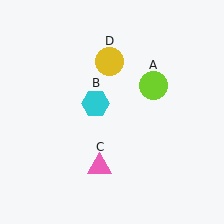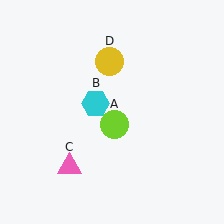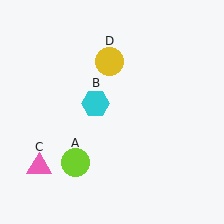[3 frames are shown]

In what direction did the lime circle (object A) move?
The lime circle (object A) moved down and to the left.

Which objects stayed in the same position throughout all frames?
Cyan hexagon (object B) and yellow circle (object D) remained stationary.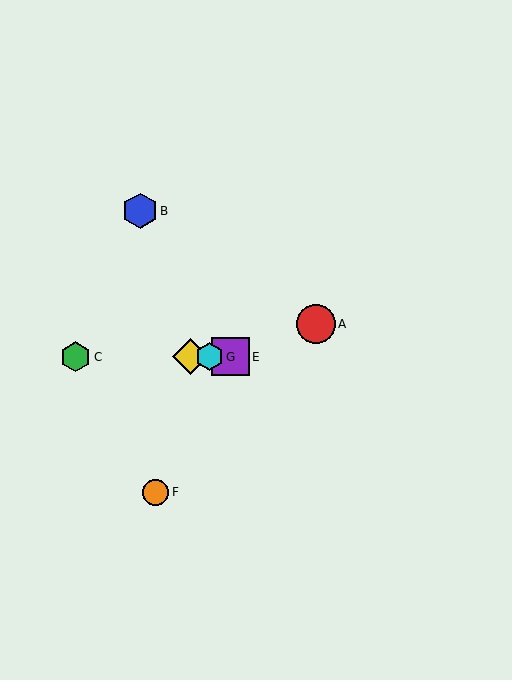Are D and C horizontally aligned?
Yes, both are at y≈357.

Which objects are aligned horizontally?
Objects C, D, E, G are aligned horizontally.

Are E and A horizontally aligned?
No, E is at y≈357 and A is at y≈324.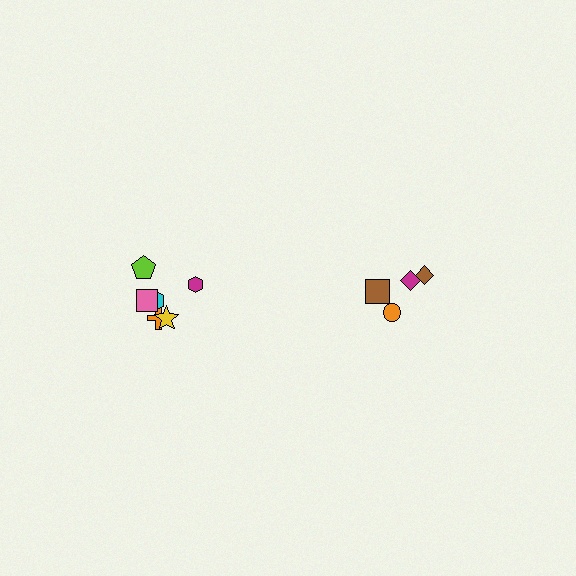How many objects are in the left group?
There are 6 objects.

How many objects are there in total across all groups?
There are 10 objects.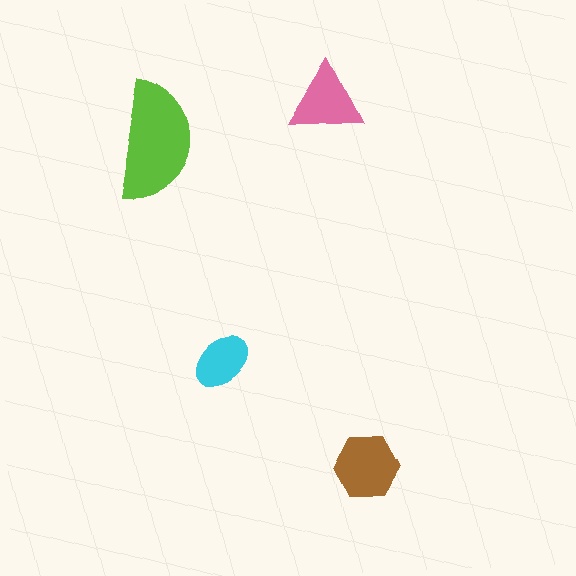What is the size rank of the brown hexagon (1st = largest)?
2nd.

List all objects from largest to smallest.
The lime semicircle, the brown hexagon, the pink triangle, the cyan ellipse.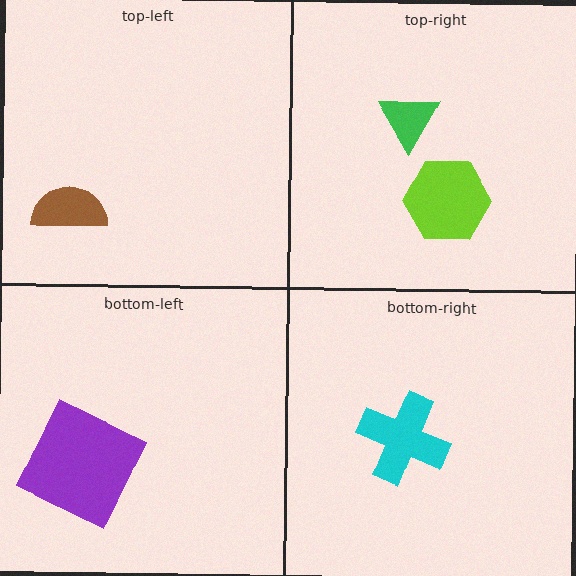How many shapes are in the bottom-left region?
1.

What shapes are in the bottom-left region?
The purple square.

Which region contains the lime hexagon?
The top-right region.